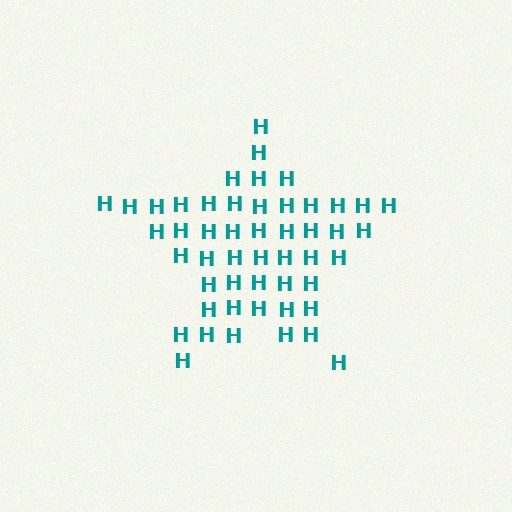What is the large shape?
The large shape is a star.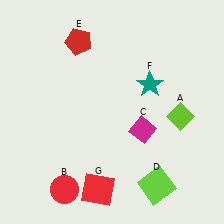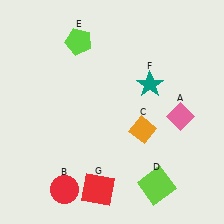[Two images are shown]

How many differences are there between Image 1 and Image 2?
There are 3 differences between the two images.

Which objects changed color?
A changed from lime to pink. C changed from magenta to orange. E changed from red to lime.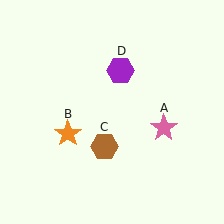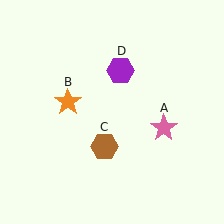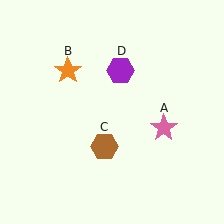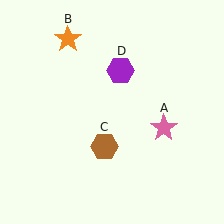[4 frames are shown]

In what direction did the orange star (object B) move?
The orange star (object B) moved up.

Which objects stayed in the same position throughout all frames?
Pink star (object A) and brown hexagon (object C) and purple hexagon (object D) remained stationary.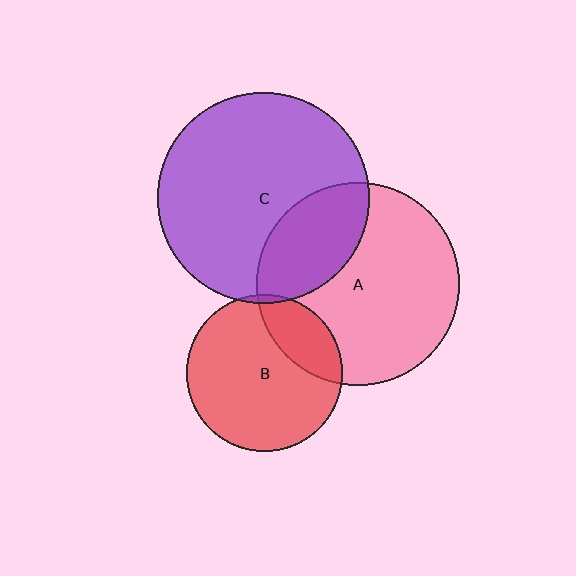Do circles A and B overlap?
Yes.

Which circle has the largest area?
Circle C (purple).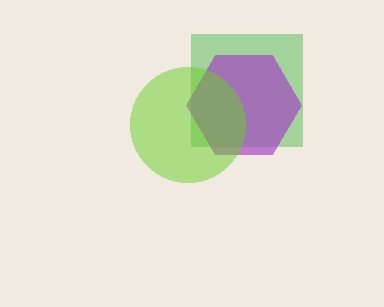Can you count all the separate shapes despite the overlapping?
Yes, there are 3 separate shapes.